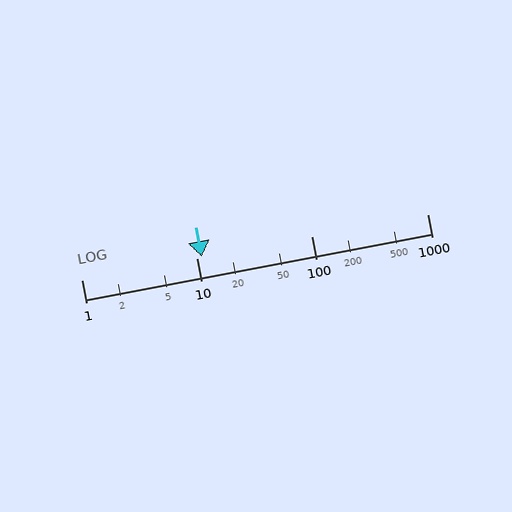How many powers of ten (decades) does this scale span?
The scale spans 3 decades, from 1 to 1000.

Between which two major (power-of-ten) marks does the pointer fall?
The pointer is between 10 and 100.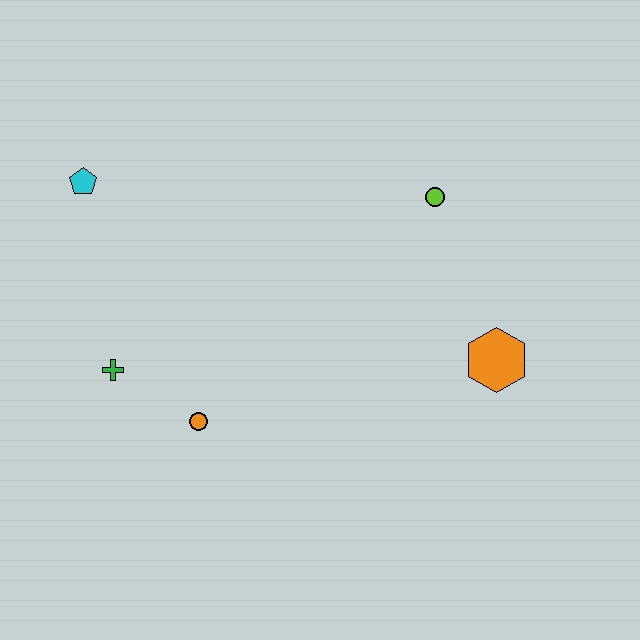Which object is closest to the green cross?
The orange circle is closest to the green cross.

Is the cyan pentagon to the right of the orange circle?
No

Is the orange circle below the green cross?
Yes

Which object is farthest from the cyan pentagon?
The orange hexagon is farthest from the cyan pentagon.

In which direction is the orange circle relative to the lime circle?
The orange circle is to the left of the lime circle.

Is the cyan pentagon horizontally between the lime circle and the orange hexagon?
No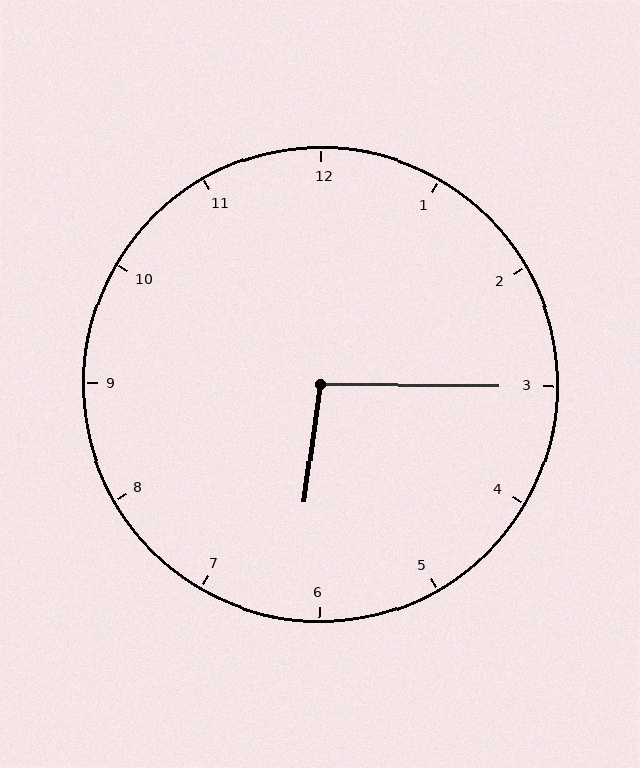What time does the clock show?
6:15.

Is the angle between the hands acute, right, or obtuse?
It is obtuse.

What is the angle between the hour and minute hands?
Approximately 98 degrees.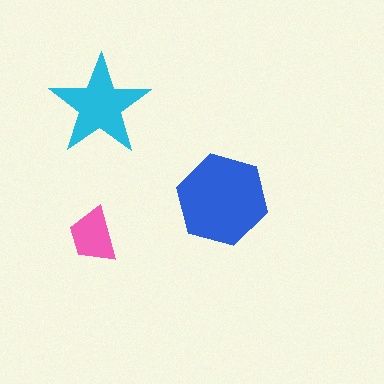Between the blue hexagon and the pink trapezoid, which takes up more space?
The blue hexagon.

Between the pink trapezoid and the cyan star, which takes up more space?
The cyan star.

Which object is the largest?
The blue hexagon.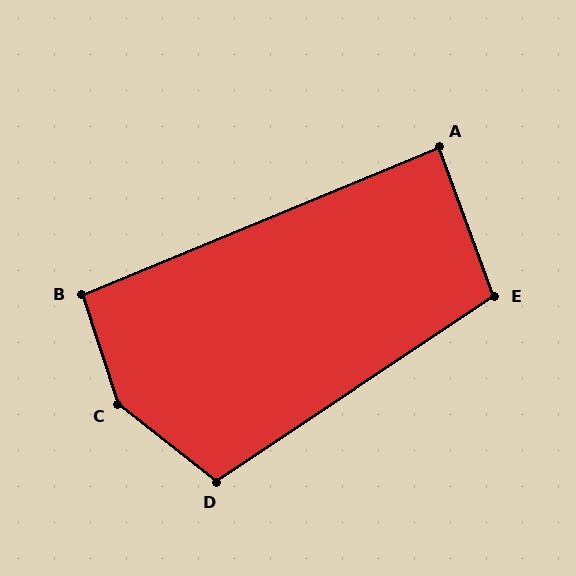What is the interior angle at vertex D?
Approximately 108 degrees (obtuse).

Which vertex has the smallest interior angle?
A, at approximately 88 degrees.